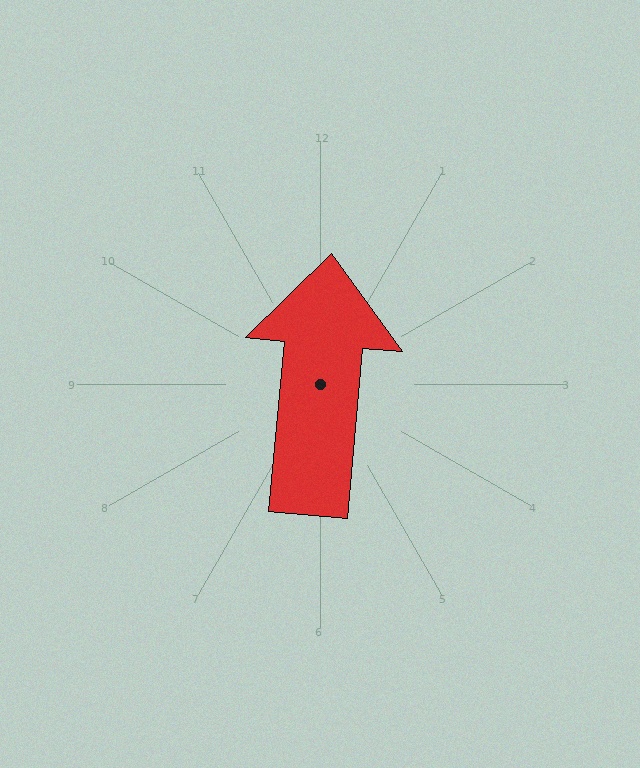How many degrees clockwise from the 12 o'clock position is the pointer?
Approximately 5 degrees.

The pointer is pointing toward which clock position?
Roughly 12 o'clock.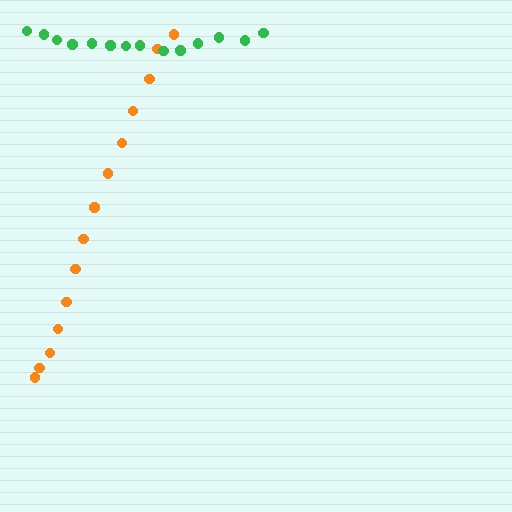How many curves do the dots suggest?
There are 2 distinct paths.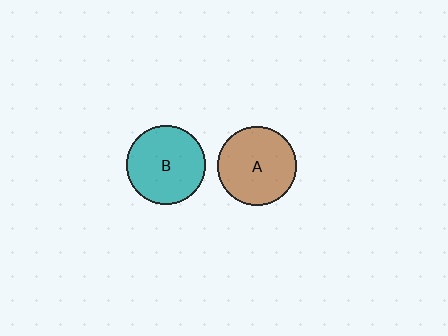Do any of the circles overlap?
No, none of the circles overlap.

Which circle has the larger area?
Circle A (brown).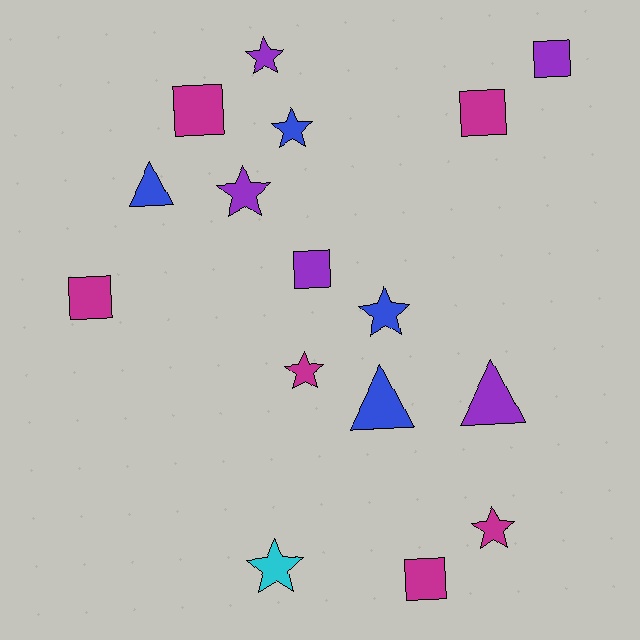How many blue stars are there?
There are 2 blue stars.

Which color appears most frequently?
Magenta, with 6 objects.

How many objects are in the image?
There are 16 objects.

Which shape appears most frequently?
Star, with 7 objects.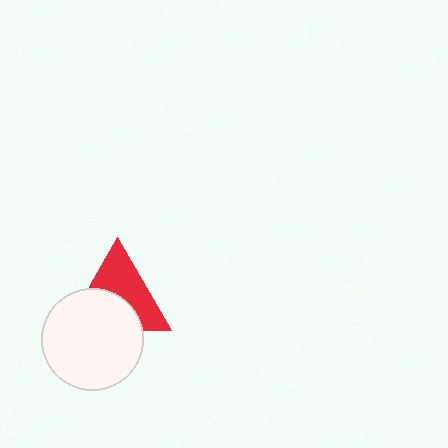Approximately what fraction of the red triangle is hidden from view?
Roughly 46% of the red triangle is hidden behind the white circle.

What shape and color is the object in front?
The object in front is a white circle.